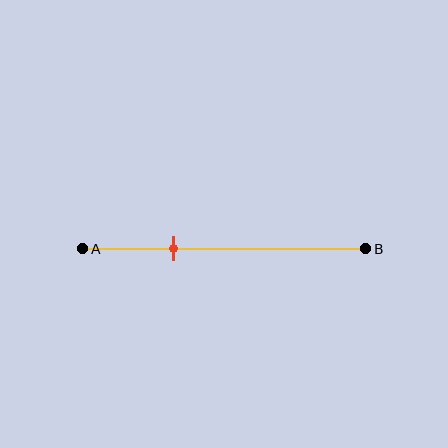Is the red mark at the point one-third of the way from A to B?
Yes, the mark is approximately at the one-third point.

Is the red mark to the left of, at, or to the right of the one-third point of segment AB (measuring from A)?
The red mark is approximately at the one-third point of segment AB.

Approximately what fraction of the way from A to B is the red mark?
The red mark is approximately 30% of the way from A to B.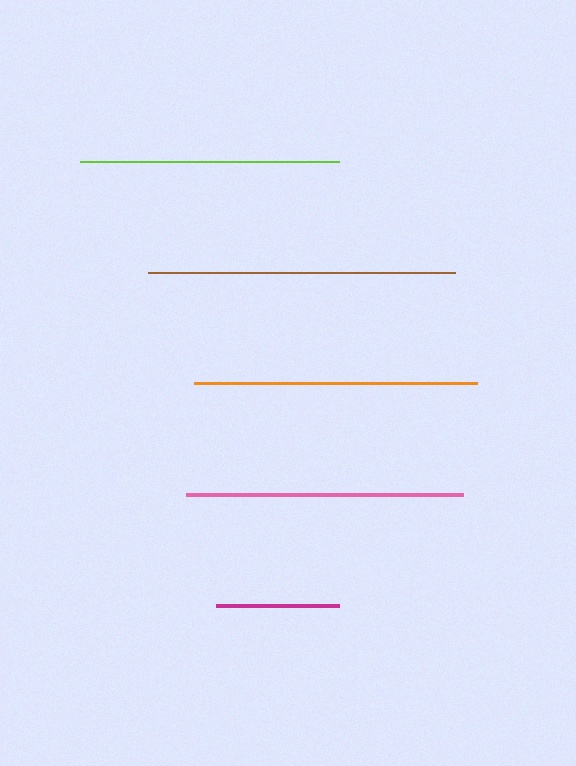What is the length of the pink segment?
The pink segment is approximately 278 pixels long.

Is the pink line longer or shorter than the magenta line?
The pink line is longer than the magenta line.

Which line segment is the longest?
The brown line is the longest at approximately 307 pixels.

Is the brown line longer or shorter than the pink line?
The brown line is longer than the pink line.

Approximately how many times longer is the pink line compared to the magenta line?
The pink line is approximately 2.3 times the length of the magenta line.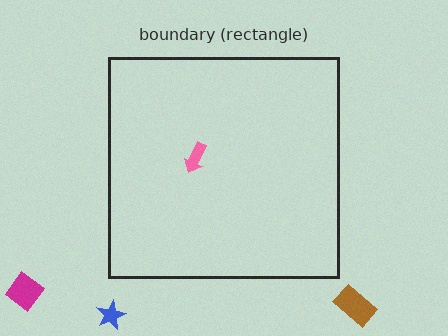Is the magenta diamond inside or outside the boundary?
Outside.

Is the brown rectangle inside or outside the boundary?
Outside.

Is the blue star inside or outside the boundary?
Outside.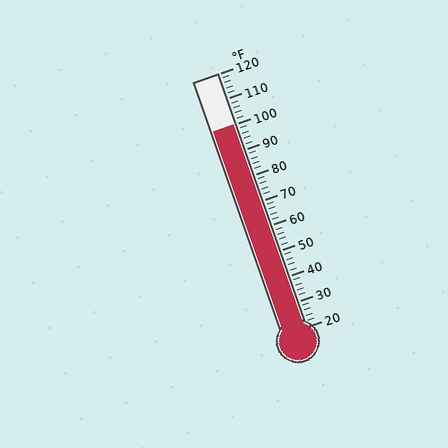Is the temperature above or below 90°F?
The temperature is above 90°F.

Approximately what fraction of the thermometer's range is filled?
The thermometer is filled to approximately 80% of its range.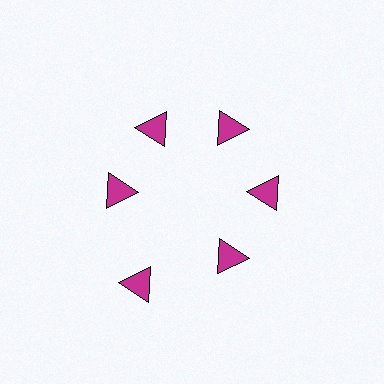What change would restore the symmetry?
The symmetry would be restored by moving it inward, back onto the ring so that all 6 triangles sit at equal angles and equal distance from the center.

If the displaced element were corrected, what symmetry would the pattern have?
It would have 6-fold rotational symmetry — the pattern would map onto itself every 60 degrees.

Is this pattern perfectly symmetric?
No. The 6 magenta triangles are arranged in a ring, but one element near the 7 o'clock position is pushed outward from the center, breaking the 6-fold rotational symmetry.